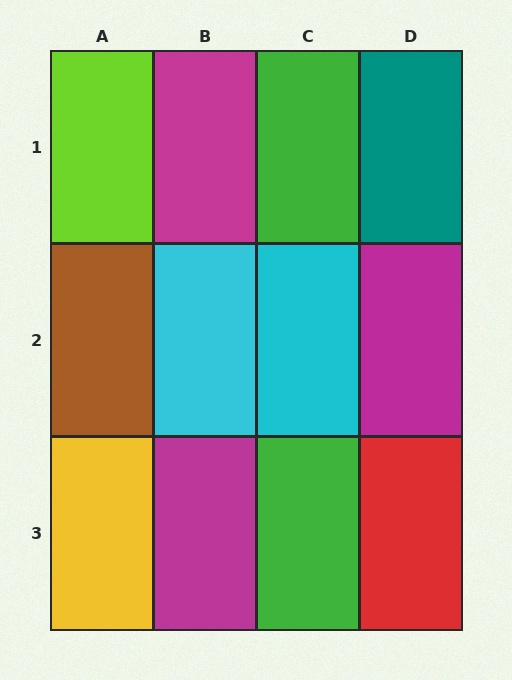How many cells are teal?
1 cell is teal.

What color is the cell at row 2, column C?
Cyan.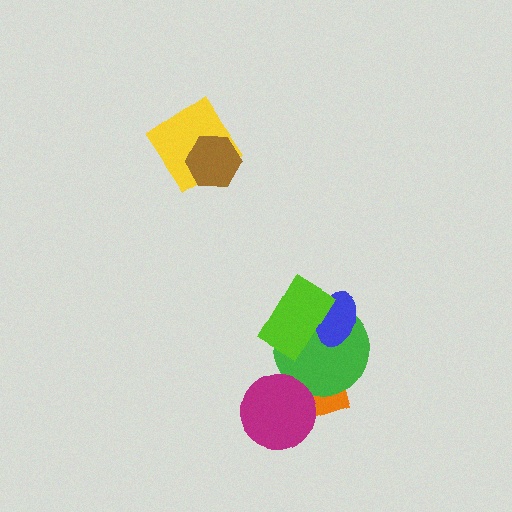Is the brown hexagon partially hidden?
No, no other shape covers it.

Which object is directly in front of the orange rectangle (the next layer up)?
The green circle is directly in front of the orange rectangle.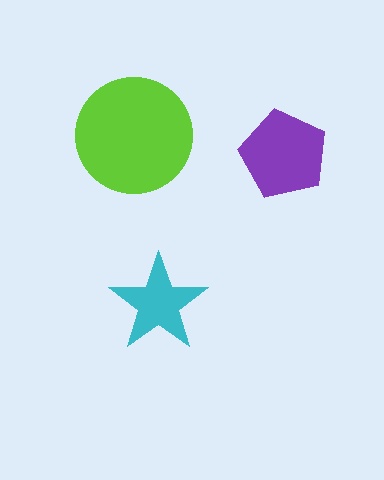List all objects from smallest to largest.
The cyan star, the purple pentagon, the lime circle.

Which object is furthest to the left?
The lime circle is leftmost.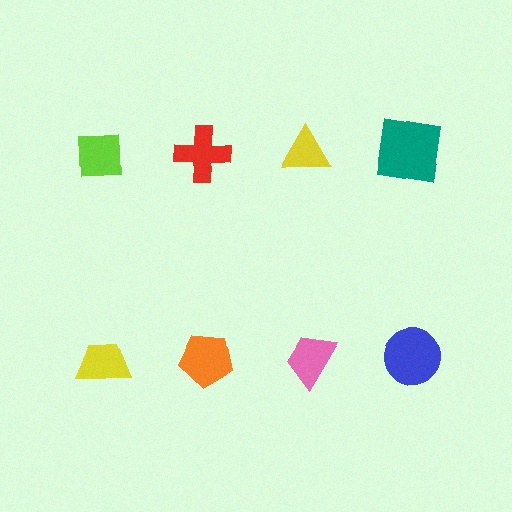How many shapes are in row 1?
4 shapes.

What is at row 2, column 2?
An orange pentagon.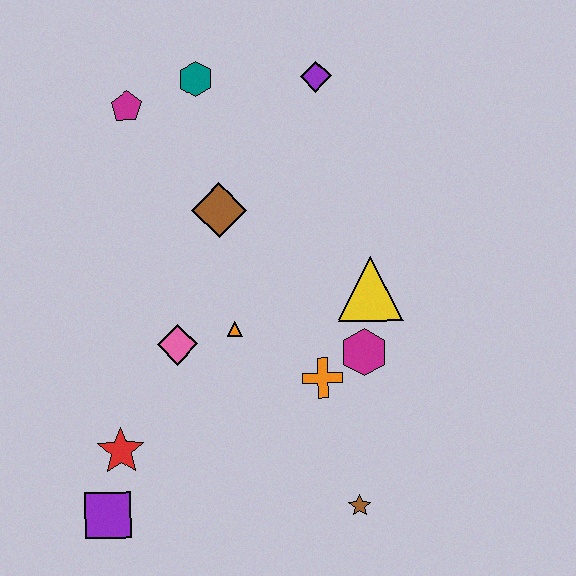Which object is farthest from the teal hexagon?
The brown star is farthest from the teal hexagon.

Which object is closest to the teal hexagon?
The magenta pentagon is closest to the teal hexagon.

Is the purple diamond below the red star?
No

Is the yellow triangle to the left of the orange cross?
No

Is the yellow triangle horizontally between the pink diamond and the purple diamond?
No